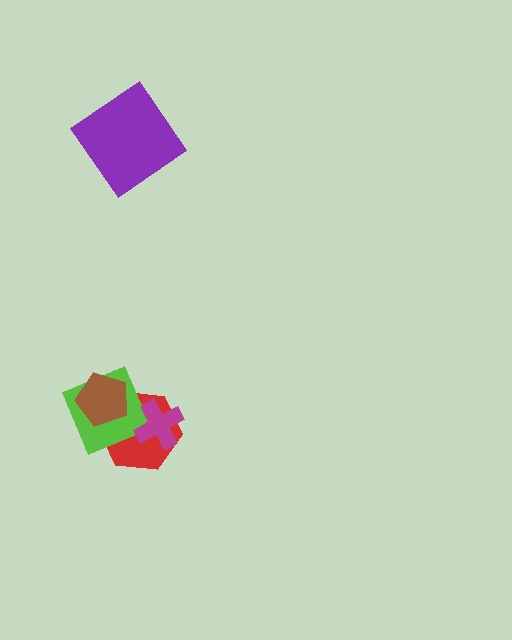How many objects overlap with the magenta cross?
2 objects overlap with the magenta cross.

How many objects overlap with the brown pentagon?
2 objects overlap with the brown pentagon.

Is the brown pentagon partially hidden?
No, no other shape covers it.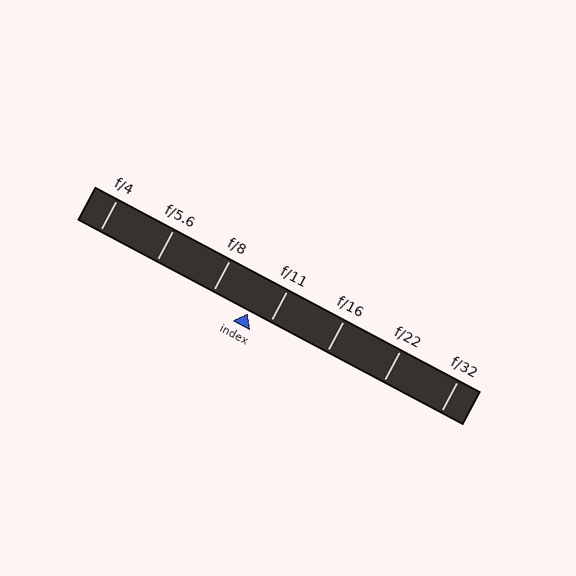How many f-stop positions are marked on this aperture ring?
There are 7 f-stop positions marked.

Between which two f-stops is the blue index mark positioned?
The index mark is between f/8 and f/11.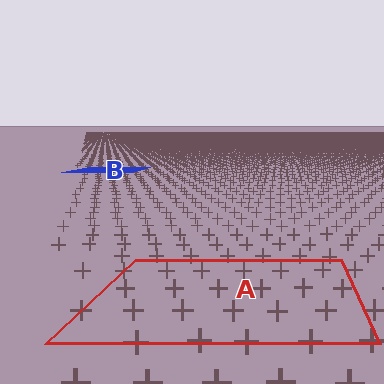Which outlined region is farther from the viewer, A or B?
Region B is farther from the viewer — the texture elements inside it appear smaller and more densely packed.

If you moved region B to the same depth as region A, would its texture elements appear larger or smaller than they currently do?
They would appear larger. At a closer depth, the same texture elements are projected at a bigger on-screen size.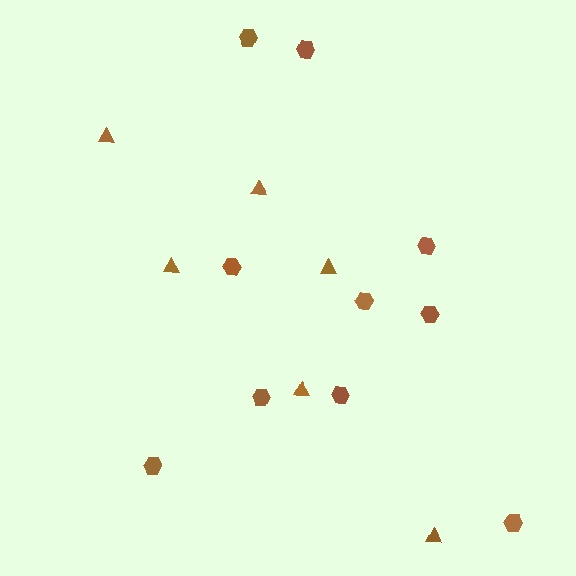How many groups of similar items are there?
There are 2 groups: one group of hexagons (10) and one group of triangles (6).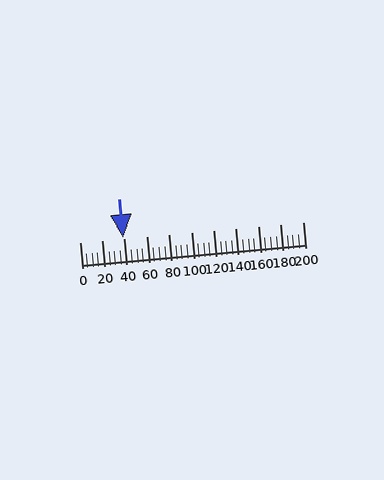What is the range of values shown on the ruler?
The ruler shows values from 0 to 200.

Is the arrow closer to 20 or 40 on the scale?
The arrow is closer to 40.